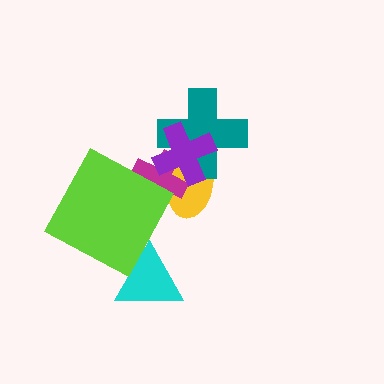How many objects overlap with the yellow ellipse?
3 objects overlap with the yellow ellipse.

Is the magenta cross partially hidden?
Yes, it is partially covered by another shape.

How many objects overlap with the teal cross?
3 objects overlap with the teal cross.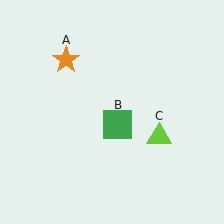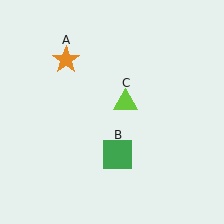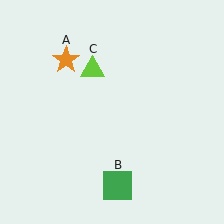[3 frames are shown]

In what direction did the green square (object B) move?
The green square (object B) moved down.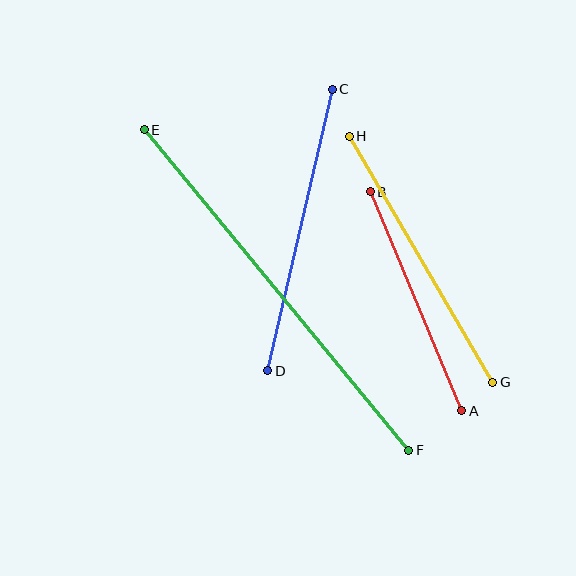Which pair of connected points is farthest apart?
Points E and F are farthest apart.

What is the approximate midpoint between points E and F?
The midpoint is at approximately (277, 290) pixels.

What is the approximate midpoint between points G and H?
The midpoint is at approximately (421, 259) pixels.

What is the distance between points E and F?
The distance is approximately 416 pixels.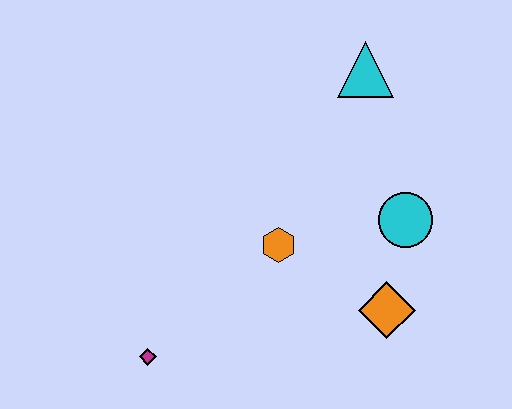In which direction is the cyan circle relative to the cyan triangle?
The cyan circle is below the cyan triangle.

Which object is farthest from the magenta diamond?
The cyan triangle is farthest from the magenta diamond.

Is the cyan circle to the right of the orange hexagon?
Yes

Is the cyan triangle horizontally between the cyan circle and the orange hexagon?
Yes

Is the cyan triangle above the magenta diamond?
Yes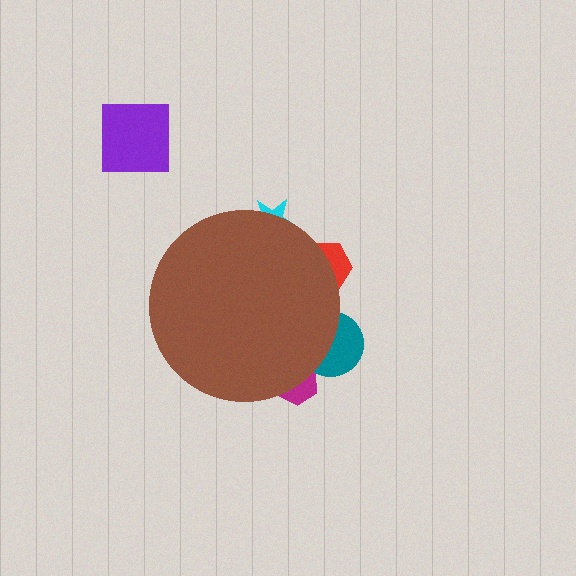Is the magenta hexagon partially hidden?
Yes, the magenta hexagon is partially hidden behind the brown circle.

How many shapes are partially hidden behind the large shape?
4 shapes are partially hidden.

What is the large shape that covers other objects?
A brown circle.